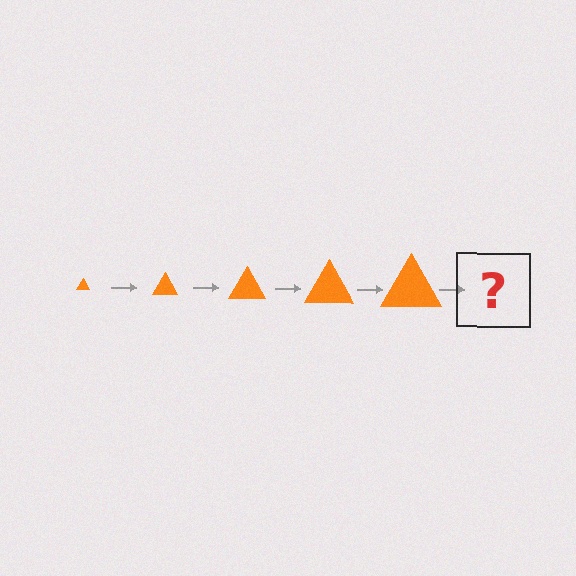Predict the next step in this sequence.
The next step is an orange triangle, larger than the previous one.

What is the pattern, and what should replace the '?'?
The pattern is that the triangle gets progressively larger each step. The '?' should be an orange triangle, larger than the previous one.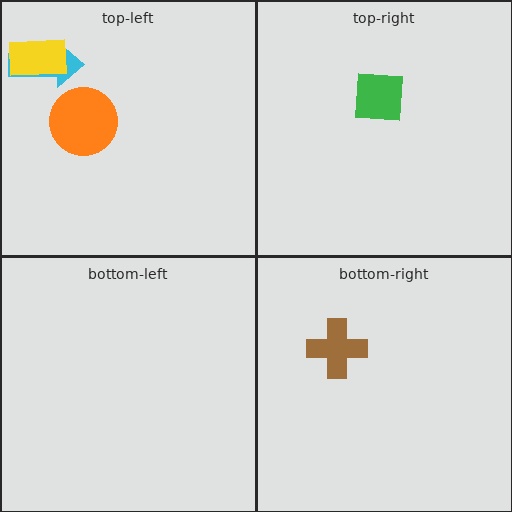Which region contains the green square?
The top-right region.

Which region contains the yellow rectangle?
The top-left region.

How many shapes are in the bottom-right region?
1.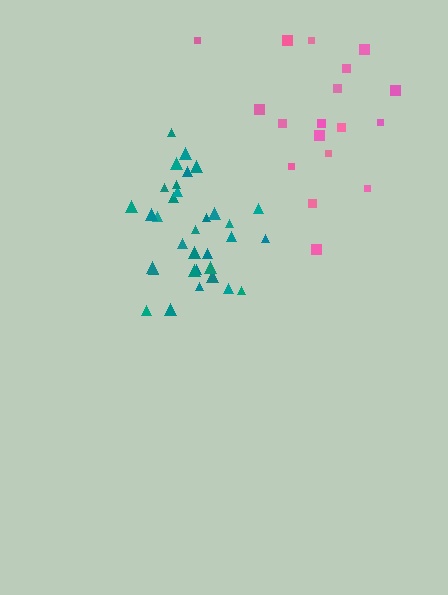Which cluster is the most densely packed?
Teal.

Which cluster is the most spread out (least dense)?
Pink.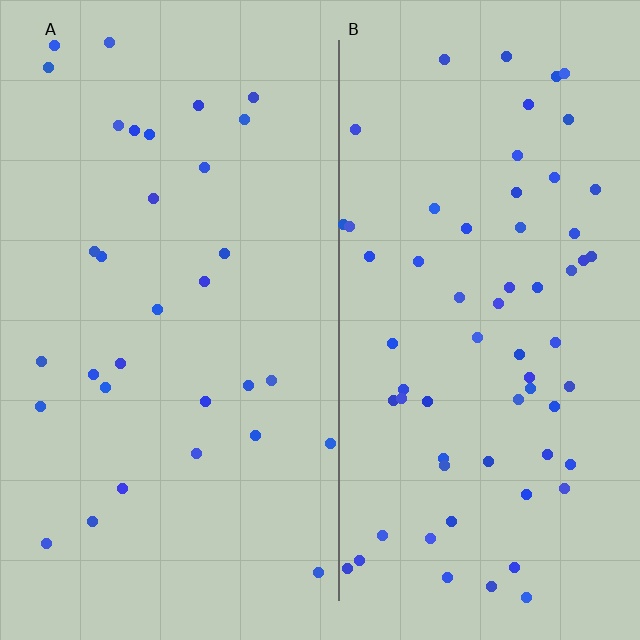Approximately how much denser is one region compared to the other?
Approximately 2.0× — region B over region A.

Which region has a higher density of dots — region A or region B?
B (the right).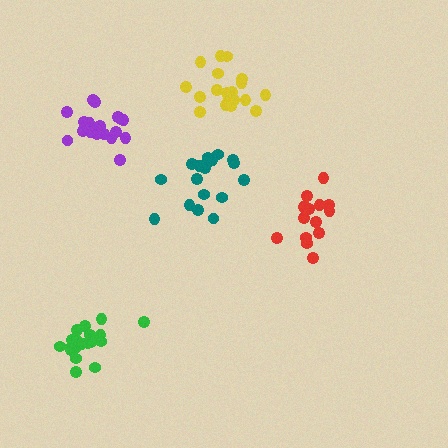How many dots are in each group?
Group 1: 15 dots, Group 2: 18 dots, Group 3: 19 dots, Group 4: 20 dots, Group 5: 20 dots (92 total).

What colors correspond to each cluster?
The clusters are colored: red, teal, purple, green, yellow.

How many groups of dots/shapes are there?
There are 5 groups.